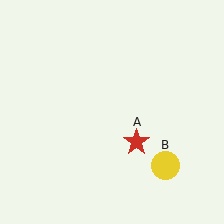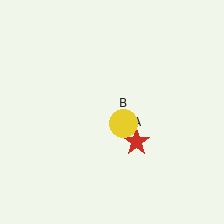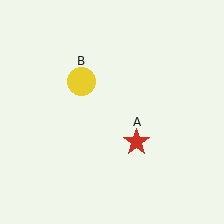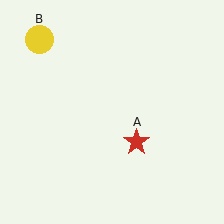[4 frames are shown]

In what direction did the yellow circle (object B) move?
The yellow circle (object B) moved up and to the left.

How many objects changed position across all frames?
1 object changed position: yellow circle (object B).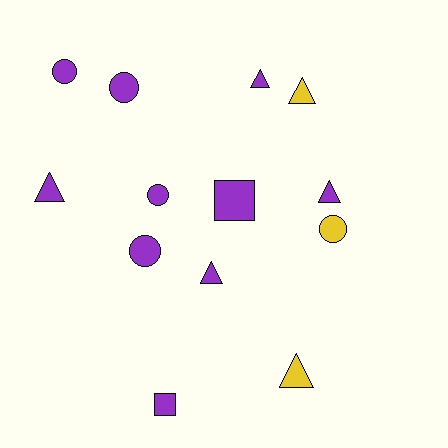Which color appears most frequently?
Purple, with 10 objects.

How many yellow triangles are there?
There are 2 yellow triangles.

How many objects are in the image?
There are 13 objects.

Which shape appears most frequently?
Triangle, with 6 objects.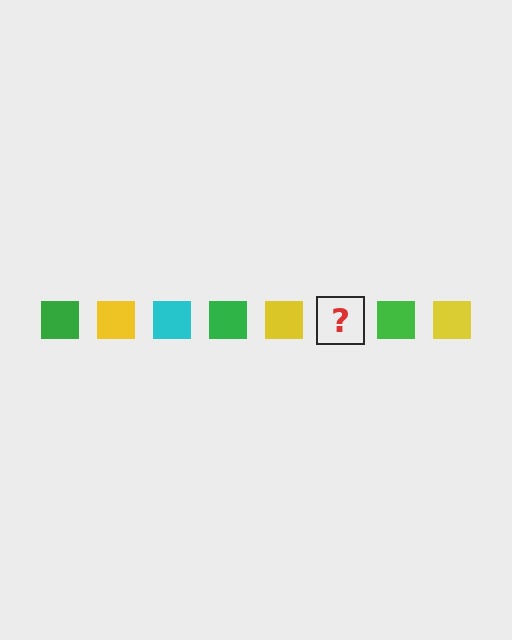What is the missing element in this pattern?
The missing element is a cyan square.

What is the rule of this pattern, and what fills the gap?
The rule is that the pattern cycles through green, yellow, cyan squares. The gap should be filled with a cyan square.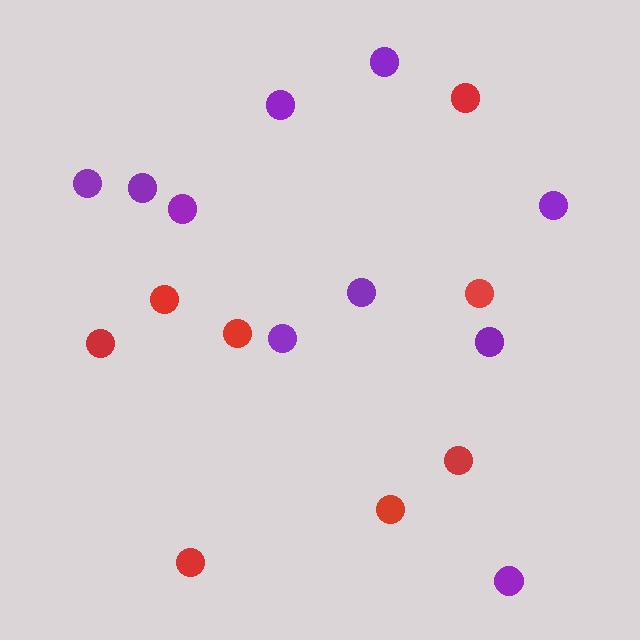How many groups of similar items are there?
There are 2 groups: one group of purple circles (10) and one group of red circles (8).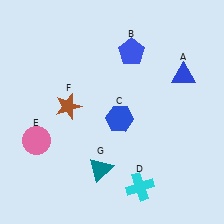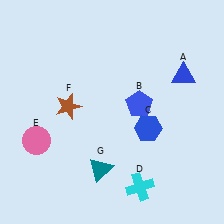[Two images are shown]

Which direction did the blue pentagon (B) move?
The blue pentagon (B) moved down.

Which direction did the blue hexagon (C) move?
The blue hexagon (C) moved right.